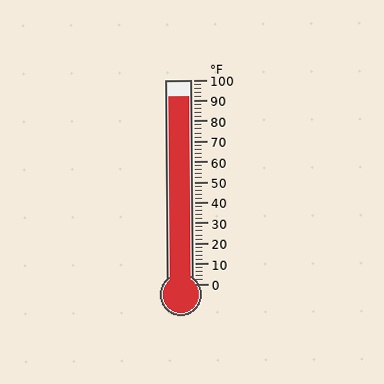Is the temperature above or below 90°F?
The temperature is above 90°F.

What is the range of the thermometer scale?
The thermometer scale ranges from 0°F to 100°F.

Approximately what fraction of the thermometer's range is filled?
The thermometer is filled to approximately 90% of its range.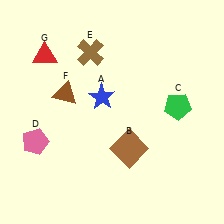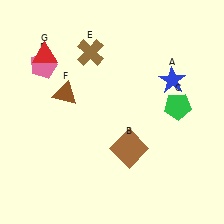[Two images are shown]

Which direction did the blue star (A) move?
The blue star (A) moved right.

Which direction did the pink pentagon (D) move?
The pink pentagon (D) moved up.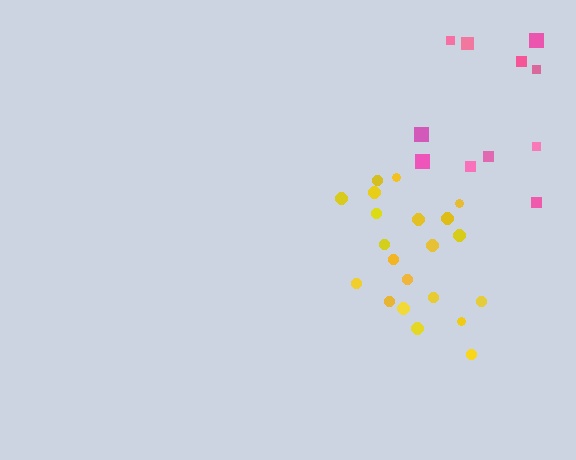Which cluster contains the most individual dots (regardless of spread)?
Yellow (21).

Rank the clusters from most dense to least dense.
yellow, pink.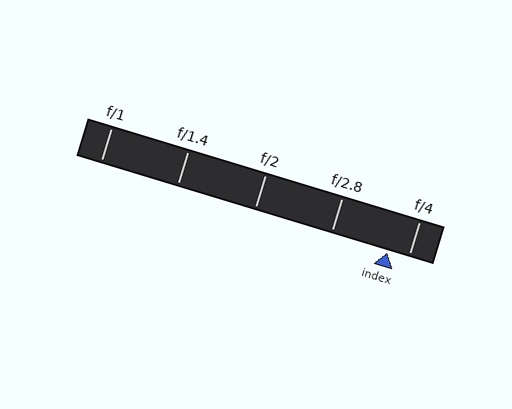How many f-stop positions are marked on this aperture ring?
There are 5 f-stop positions marked.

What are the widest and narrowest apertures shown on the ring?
The widest aperture shown is f/1 and the narrowest is f/4.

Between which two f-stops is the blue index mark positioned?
The index mark is between f/2.8 and f/4.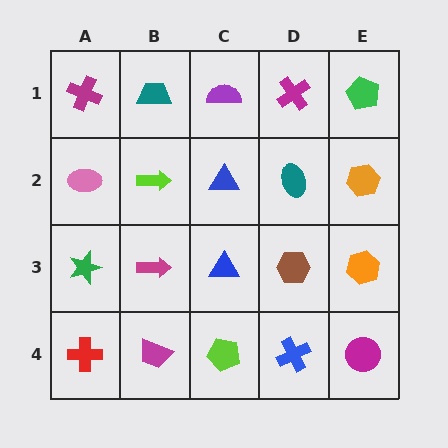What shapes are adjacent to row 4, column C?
A blue triangle (row 3, column C), a magenta trapezoid (row 4, column B), a blue cross (row 4, column D).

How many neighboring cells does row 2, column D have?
4.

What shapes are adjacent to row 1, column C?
A blue triangle (row 2, column C), a teal trapezoid (row 1, column B), a magenta cross (row 1, column D).